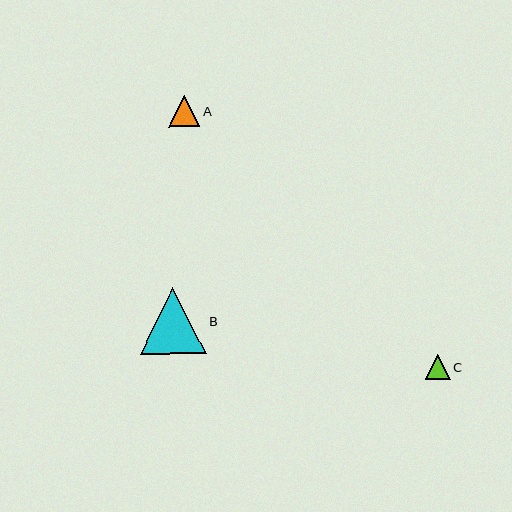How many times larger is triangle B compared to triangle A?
Triangle B is approximately 2.1 times the size of triangle A.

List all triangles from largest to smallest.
From largest to smallest: B, A, C.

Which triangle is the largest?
Triangle B is the largest with a size of approximately 66 pixels.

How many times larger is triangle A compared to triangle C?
Triangle A is approximately 1.2 times the size of triangle C.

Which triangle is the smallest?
Triangle C is the smallest with a size of approximately 25 pixels.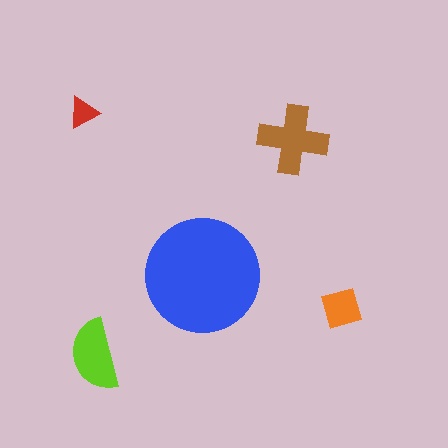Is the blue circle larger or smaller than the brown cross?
Larger.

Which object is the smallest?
The red triangle.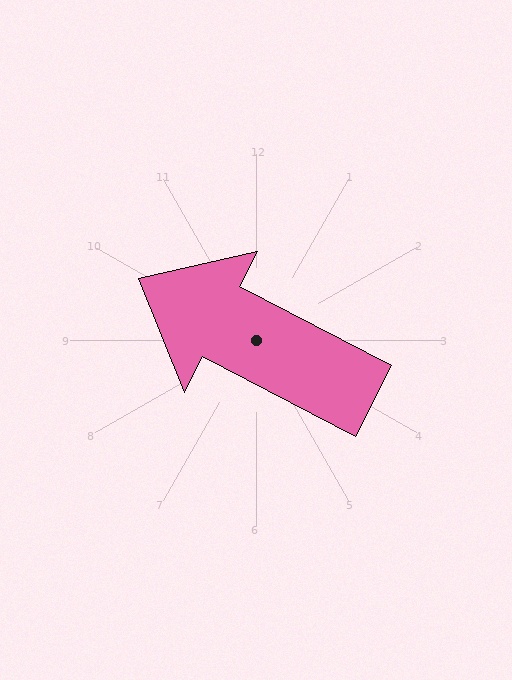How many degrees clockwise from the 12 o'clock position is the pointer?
Approximately 297 degrees.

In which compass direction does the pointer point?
Northwest.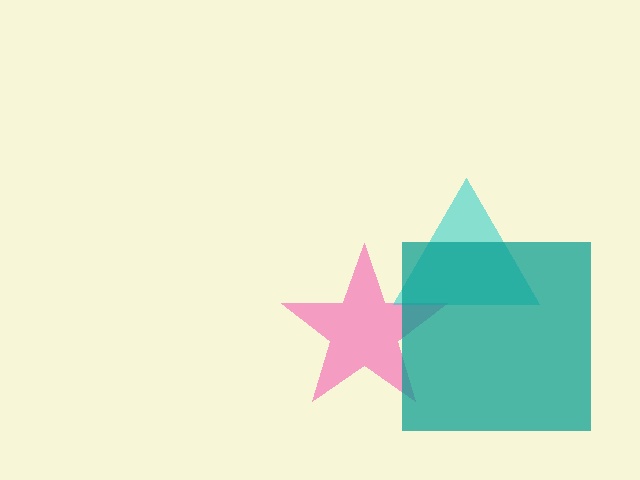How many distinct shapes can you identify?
There are 3 distinct shapes: a pink star, a cyan triangle, a teal square.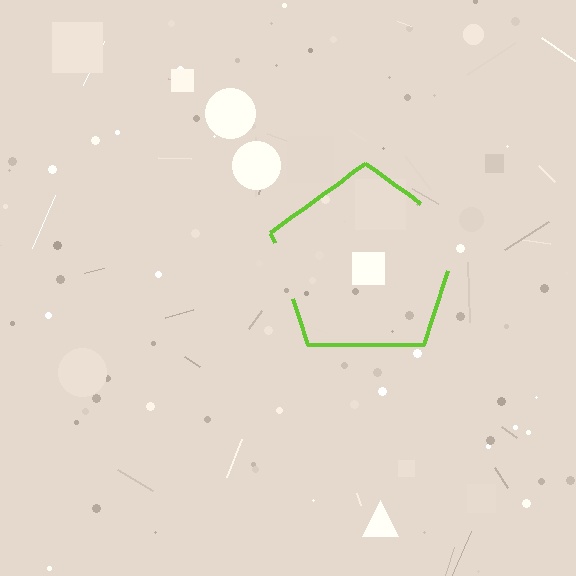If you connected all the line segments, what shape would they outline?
They would outline a pentagon.